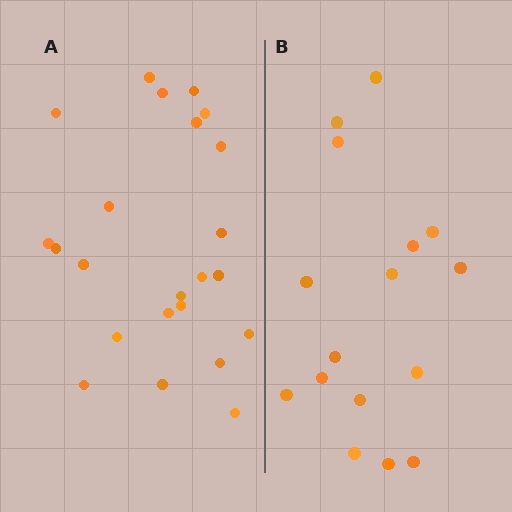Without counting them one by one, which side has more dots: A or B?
Region A (the left region) has more dots.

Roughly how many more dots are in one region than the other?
Region A has roughly 8 or so more dots than region B.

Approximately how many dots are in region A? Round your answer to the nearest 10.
About 20 dots. (The exact count is 23, which rounds to 20.)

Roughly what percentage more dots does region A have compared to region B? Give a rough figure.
About 45% more.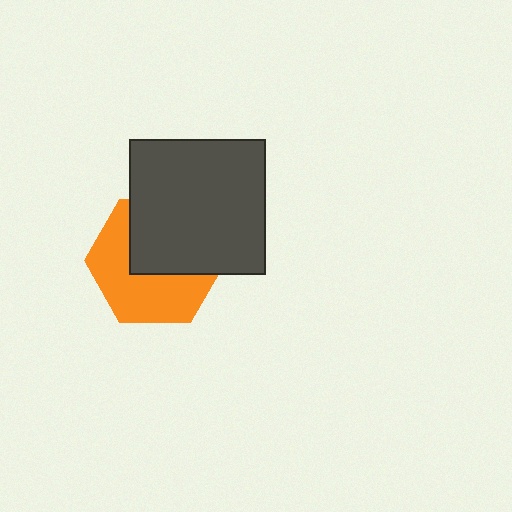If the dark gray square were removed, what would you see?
You would see the complete orange hexagon.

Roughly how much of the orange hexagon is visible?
About half of it is visible (roughly 53%).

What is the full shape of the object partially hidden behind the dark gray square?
The partially hidden object is an orange hexagon.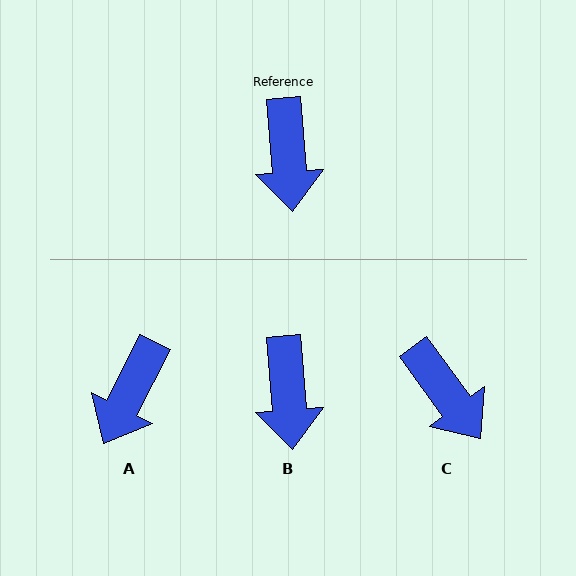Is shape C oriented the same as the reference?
No, it is off by about 32 degrees.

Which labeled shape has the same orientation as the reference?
B.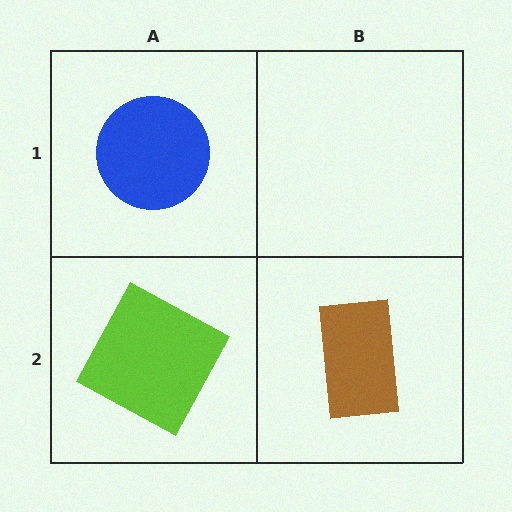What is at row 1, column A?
A blue circle.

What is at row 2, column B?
A brown rectangle.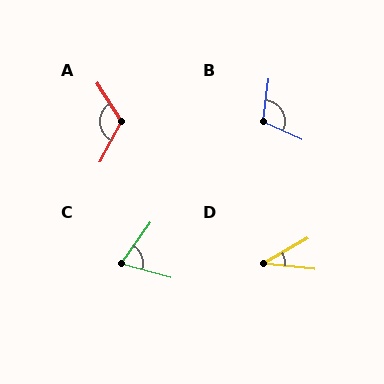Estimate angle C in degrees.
Approximately 70 degrees.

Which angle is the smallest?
D, at approximately 37 degrees.